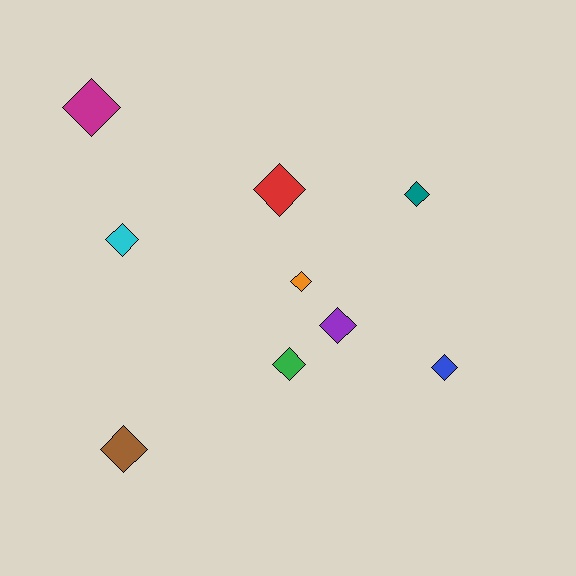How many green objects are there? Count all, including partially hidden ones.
There is 1 green object.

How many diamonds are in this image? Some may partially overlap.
There are 9 diamonds.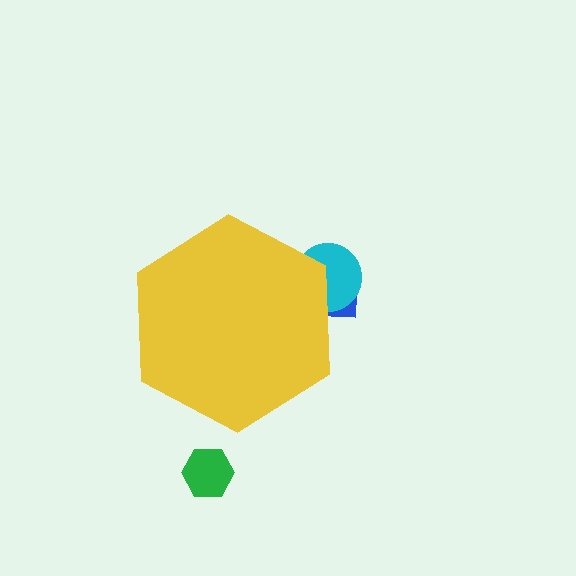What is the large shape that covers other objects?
A yellow hexagon.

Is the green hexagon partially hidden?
No, the green hexagon is fully visible.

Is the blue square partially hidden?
Yes, the blue square is partially hidden behind the yellow hexagon.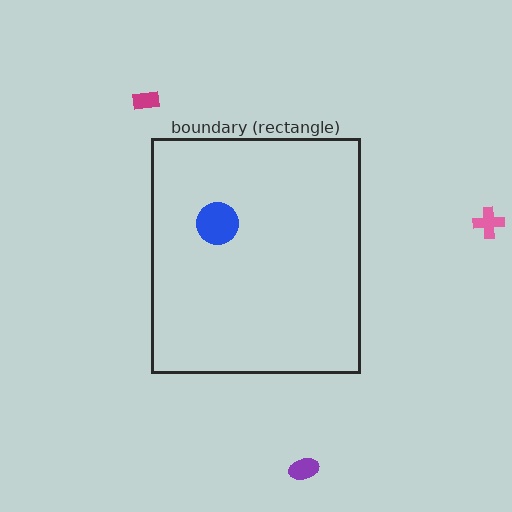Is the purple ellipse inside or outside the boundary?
Outside.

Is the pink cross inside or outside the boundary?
Outside.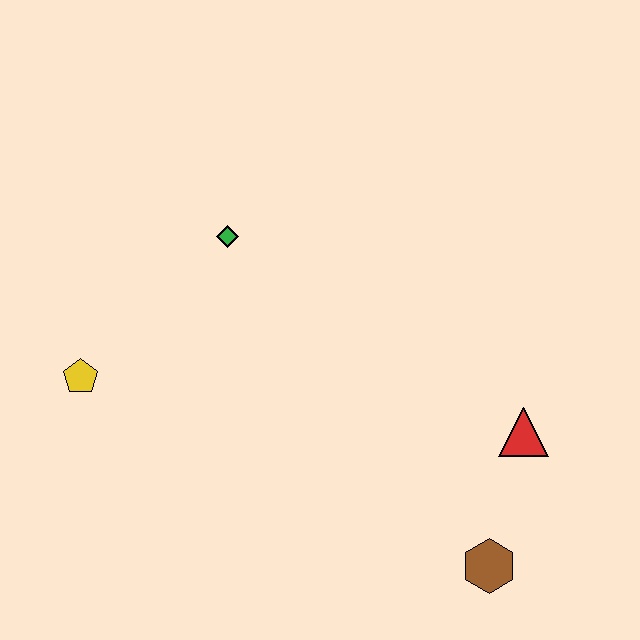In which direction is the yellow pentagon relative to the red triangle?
The yellow pentagon is to the left of the red triangle.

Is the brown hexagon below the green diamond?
Yes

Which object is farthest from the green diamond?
The brown hexagon is farthest from the green diamond.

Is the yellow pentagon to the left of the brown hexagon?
Yes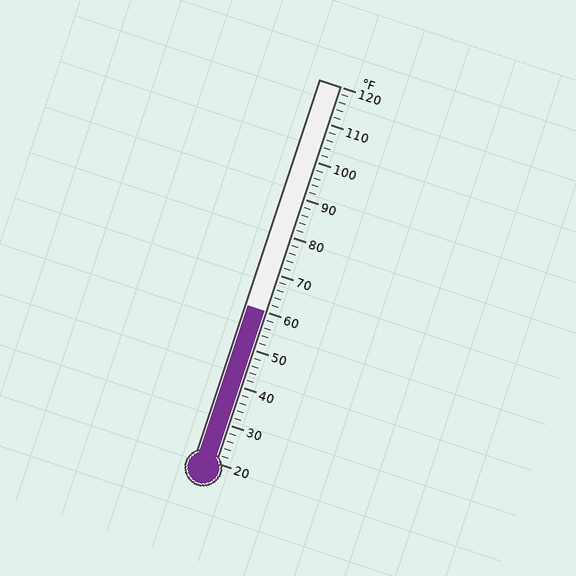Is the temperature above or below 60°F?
The temperature is at 60°F.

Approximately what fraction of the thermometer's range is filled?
The thermometer is filled to approximately 40% of its range.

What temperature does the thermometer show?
The thermometer shows approximately 60°F.